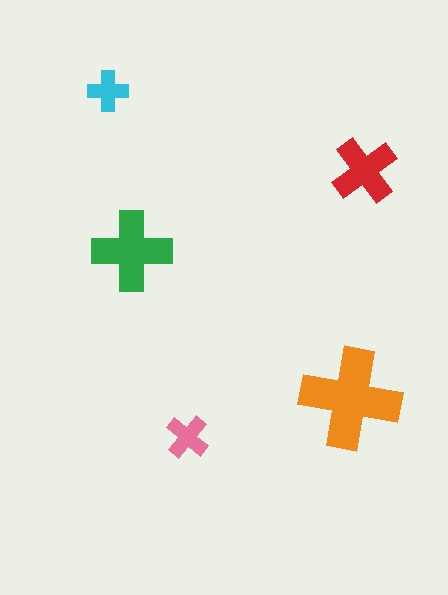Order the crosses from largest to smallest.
the orange one, the green one, the red one, the pink one, the cyan one.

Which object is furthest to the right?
The red cross is rightmost.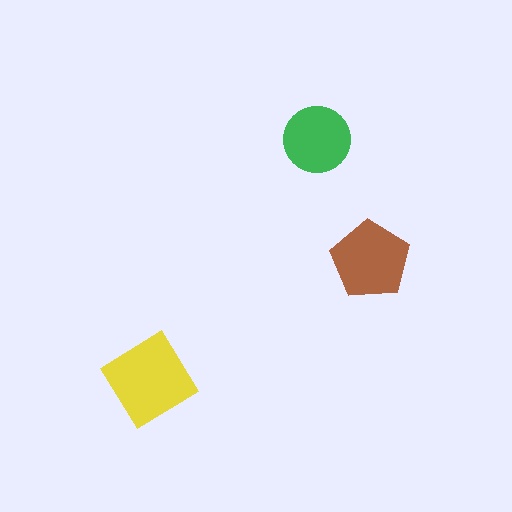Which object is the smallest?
The green circle.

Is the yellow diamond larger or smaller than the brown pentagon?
Larger.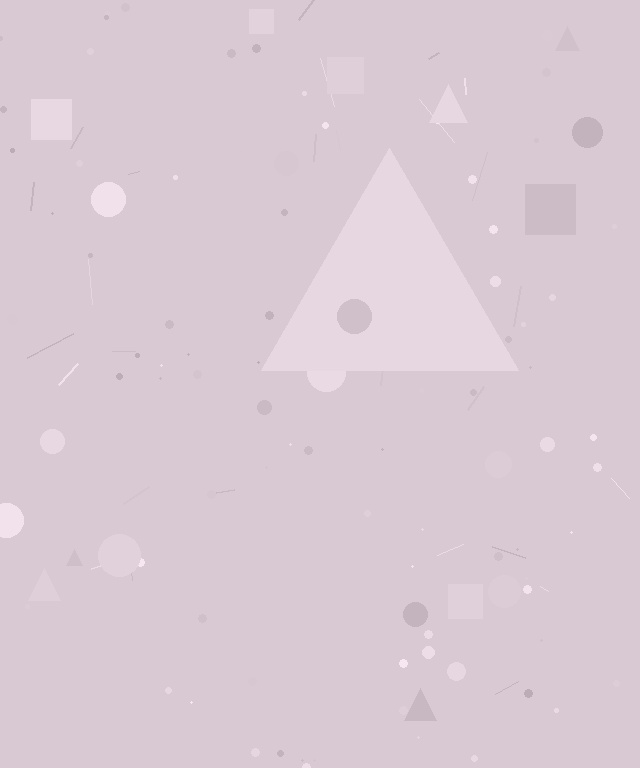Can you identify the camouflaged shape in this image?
The camouflaged shape is a triangle.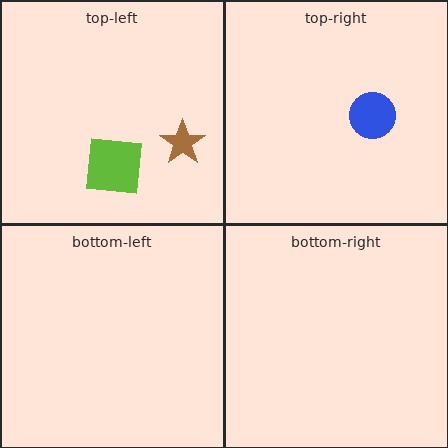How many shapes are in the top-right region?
1.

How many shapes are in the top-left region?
2.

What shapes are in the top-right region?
The blue circle.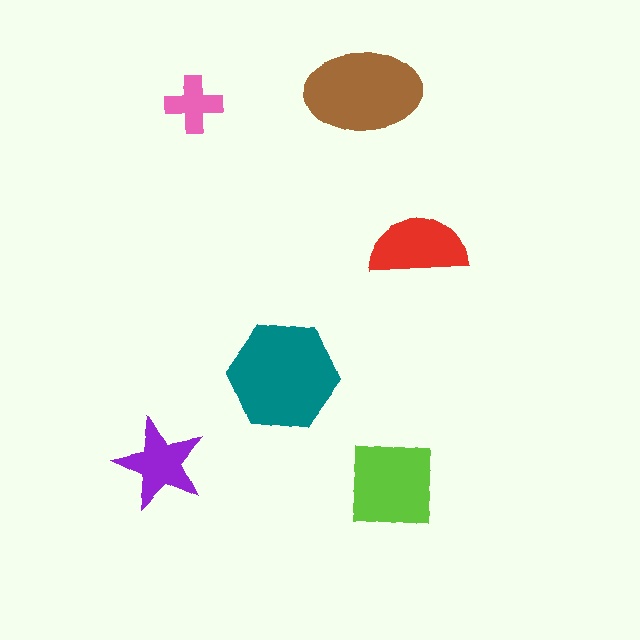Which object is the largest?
The teal hexagon.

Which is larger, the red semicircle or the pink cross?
The red semicircle.